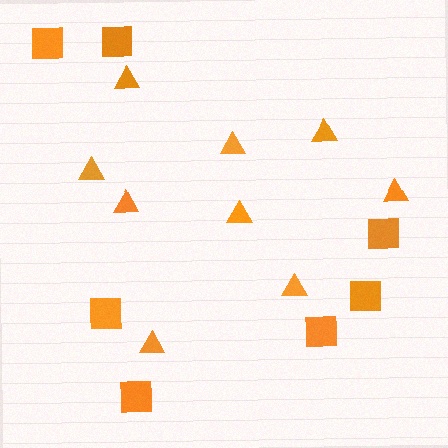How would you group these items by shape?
There are 2 groups: one group of triangles (9) and one group of squares (7).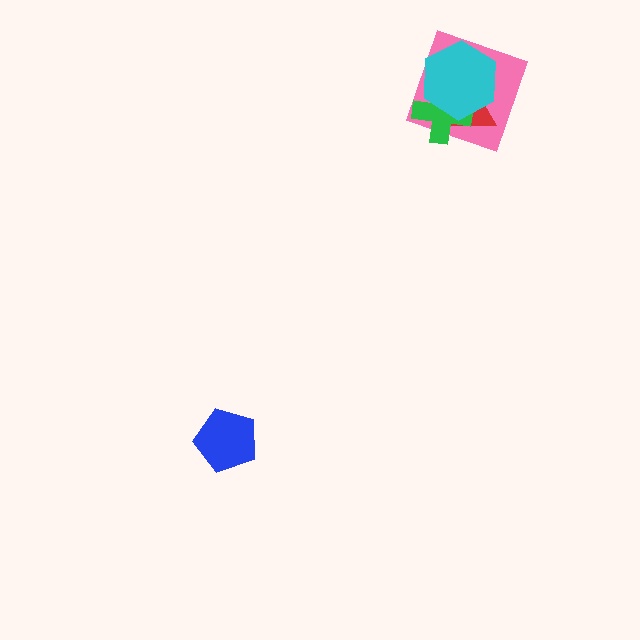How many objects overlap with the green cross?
3 objects overlap with the green cross.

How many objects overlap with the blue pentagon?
0 objects overlap with the blue pentagon.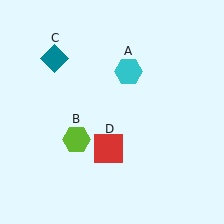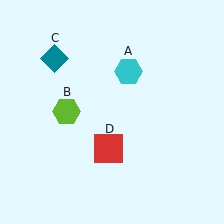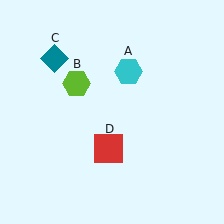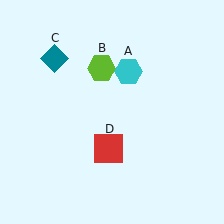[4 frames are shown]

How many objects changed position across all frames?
1 object changed position: lime hexagon (object B).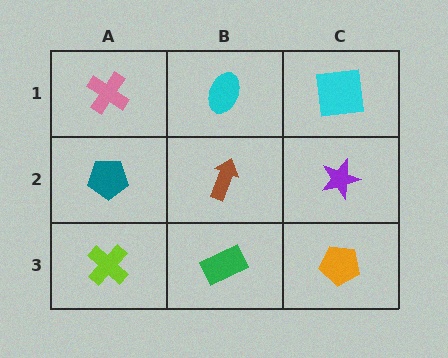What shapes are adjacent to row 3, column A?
A teal pentagon (row 2, column A), a green rectangle (row 3, column B).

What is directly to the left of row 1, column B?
A pink cross.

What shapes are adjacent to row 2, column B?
A cyan ellipse (row 1, column B), a green rectangle (row 3, column B), a teal pentagon (row 2, column A), a purple star (row 2, column C).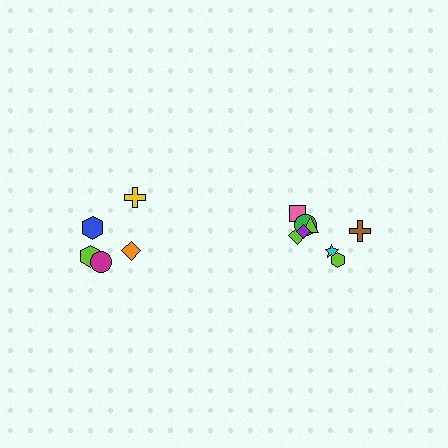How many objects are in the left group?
There are 5 objects.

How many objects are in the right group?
There are 8 objects.